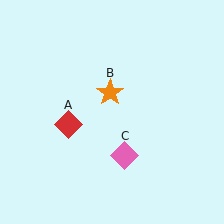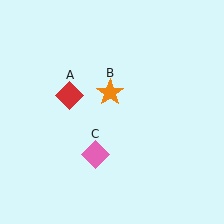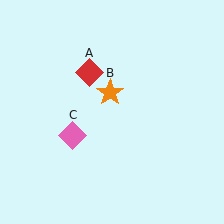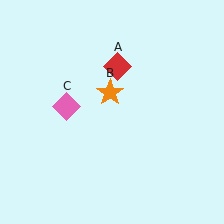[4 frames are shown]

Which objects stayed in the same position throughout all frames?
Orange star (object B) remained stationary.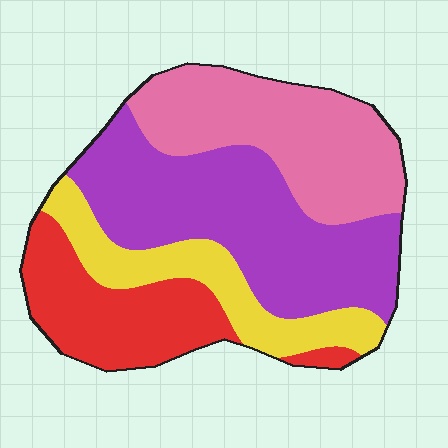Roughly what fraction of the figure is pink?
Pink covers about 25% of the figure.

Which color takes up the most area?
Purple, at roughly 35%.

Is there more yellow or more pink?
Pink.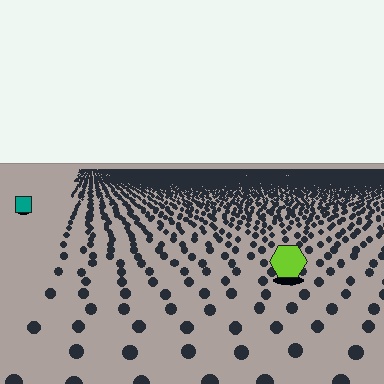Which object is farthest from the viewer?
The teal square is farthest from the viewer. It appears smaller and the ground texture around it is denser.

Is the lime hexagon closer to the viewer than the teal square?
Yes. The lime hexagon is closer — you can tell from the texture gradient: the ground texture is coarser near it.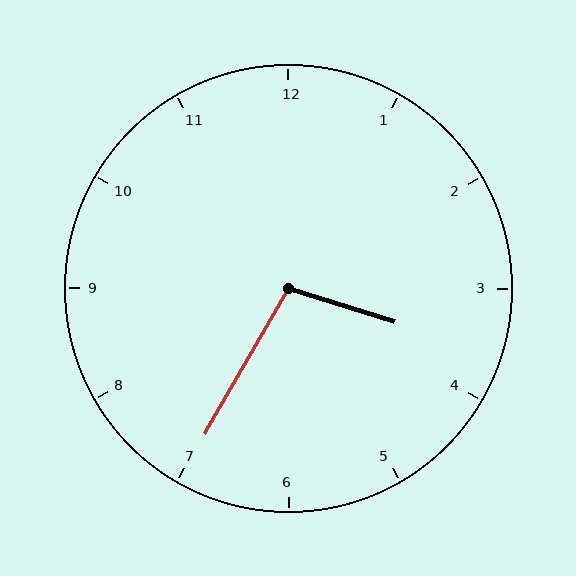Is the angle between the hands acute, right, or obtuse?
It is obtuse.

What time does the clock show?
3:35.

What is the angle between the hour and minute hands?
Approximately 102 degrees.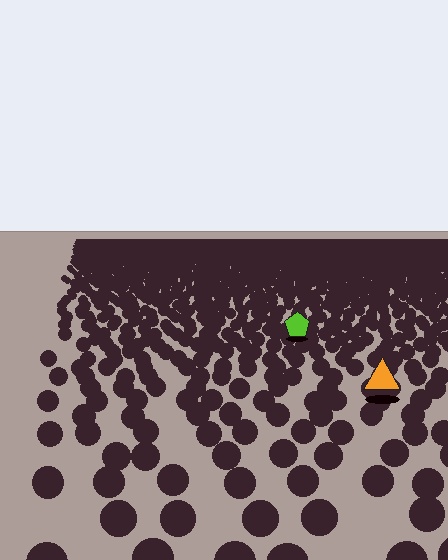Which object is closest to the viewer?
The orange triangle is closest. The texture marks near it are larger and more spread out.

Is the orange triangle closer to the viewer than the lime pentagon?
Yes. The orange triangle is closer — you can tell from the texture gradient: the ground texture is coarser near it.